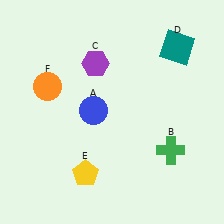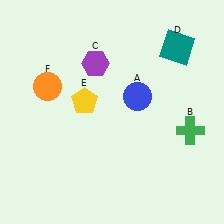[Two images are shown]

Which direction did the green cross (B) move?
The green cross (B) moved up.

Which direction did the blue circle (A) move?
The blue circle (A) moved right.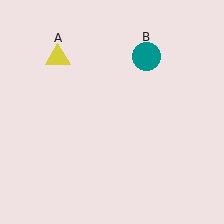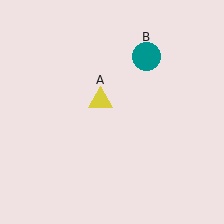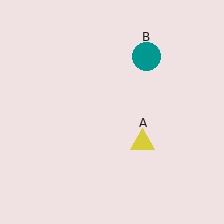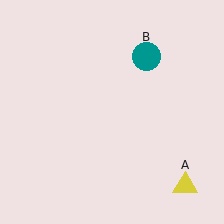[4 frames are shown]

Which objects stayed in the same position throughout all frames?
Teal circle (object B) remained stationary.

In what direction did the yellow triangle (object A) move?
The yellow triangle (object A) moved down and to the right.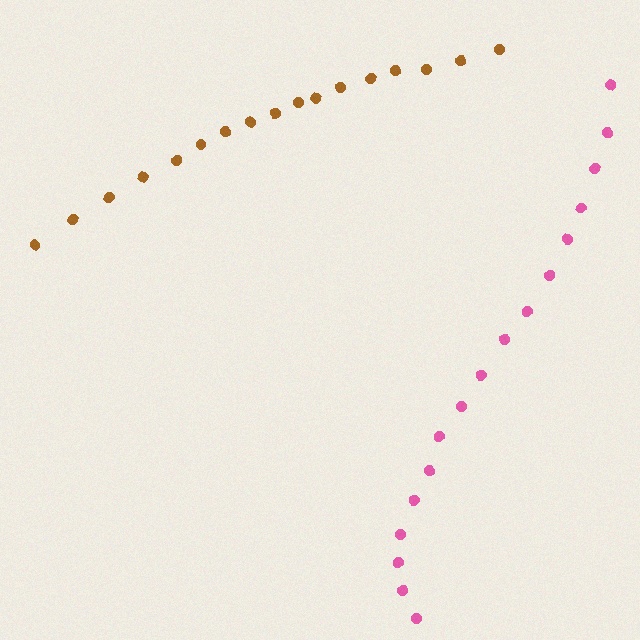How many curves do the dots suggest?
There are 2 distinct paths.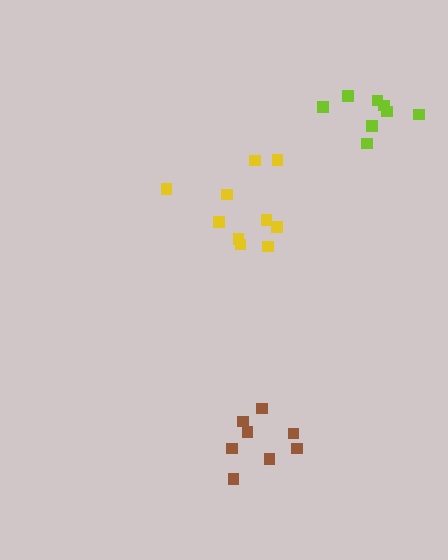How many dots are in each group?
Group 1: 8 dots, Group 2: 8 dots, Group 3: 10 dots (26 total).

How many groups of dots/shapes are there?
There are 3 groups.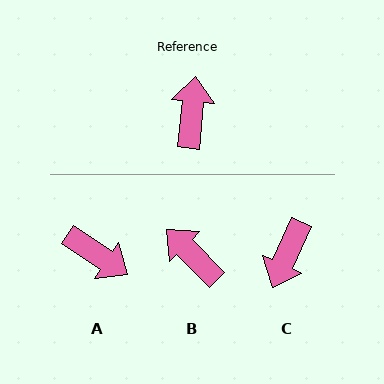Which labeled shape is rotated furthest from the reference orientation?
C, about 162 degrees away.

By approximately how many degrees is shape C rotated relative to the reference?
Approximately 162 degrees counter-clockwise.